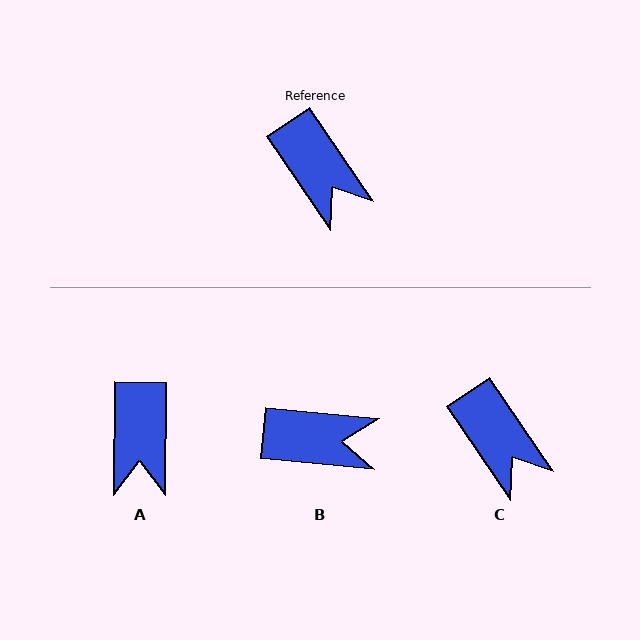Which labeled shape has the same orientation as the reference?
C.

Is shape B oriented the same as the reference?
No, it is off by about 50 degrees.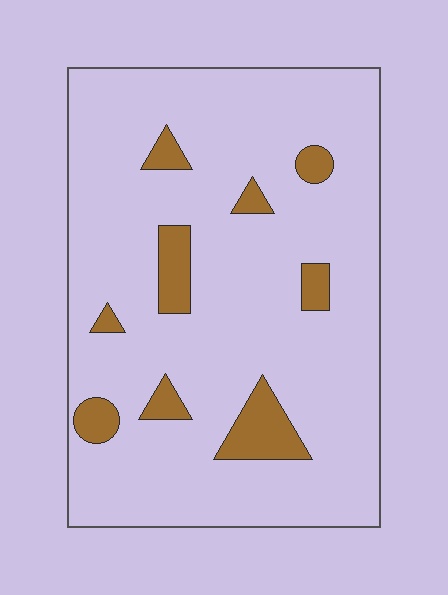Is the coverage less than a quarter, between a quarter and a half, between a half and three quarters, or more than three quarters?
Less than a quarter.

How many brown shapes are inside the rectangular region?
9.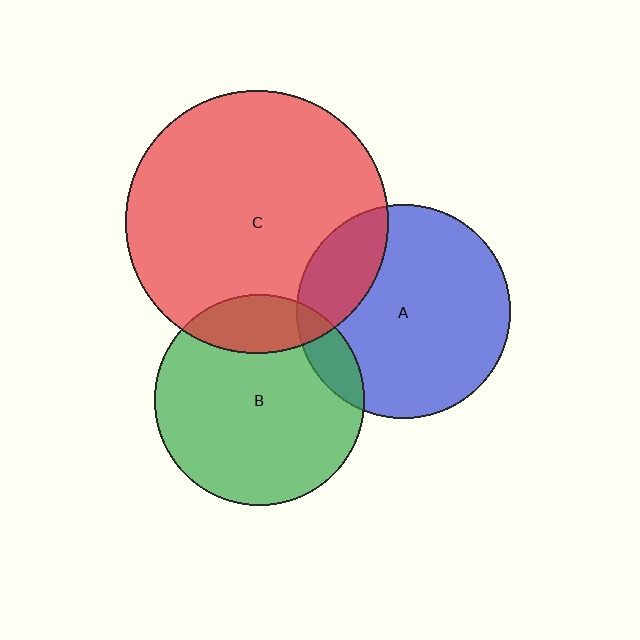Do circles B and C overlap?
Yes.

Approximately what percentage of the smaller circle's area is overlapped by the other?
Approximately 20%.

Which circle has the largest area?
Circle C (red).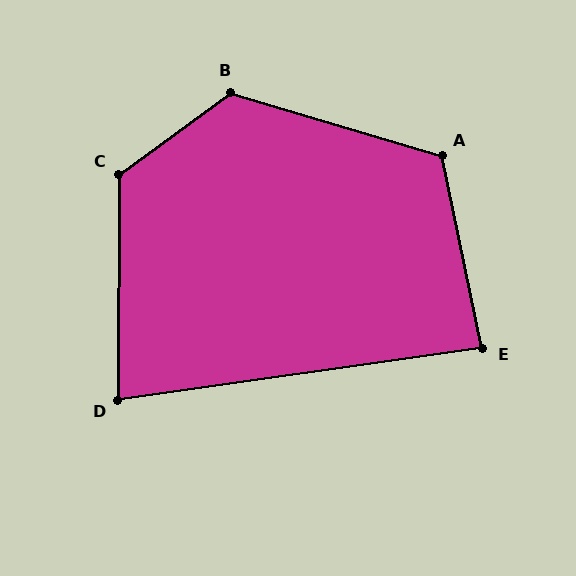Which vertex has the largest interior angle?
B, at approximately 127 degrees.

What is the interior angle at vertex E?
Approximately 86 degrees (approximately right).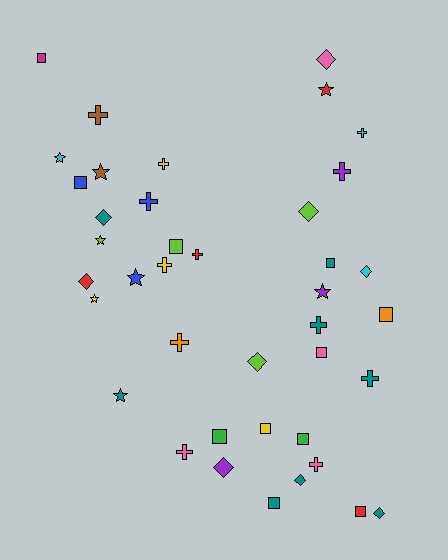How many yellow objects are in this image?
There are 4 yellow objects.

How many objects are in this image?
There are 40 objects.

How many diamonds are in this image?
There are 9 diamonds.